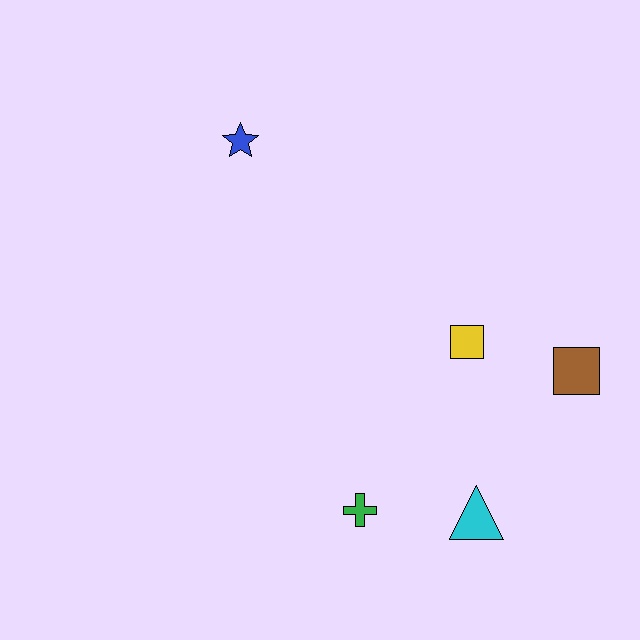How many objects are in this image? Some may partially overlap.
There are 5 objects.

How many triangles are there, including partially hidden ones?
There is 1 triangle.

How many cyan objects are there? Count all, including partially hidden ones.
There is 1 cyan object.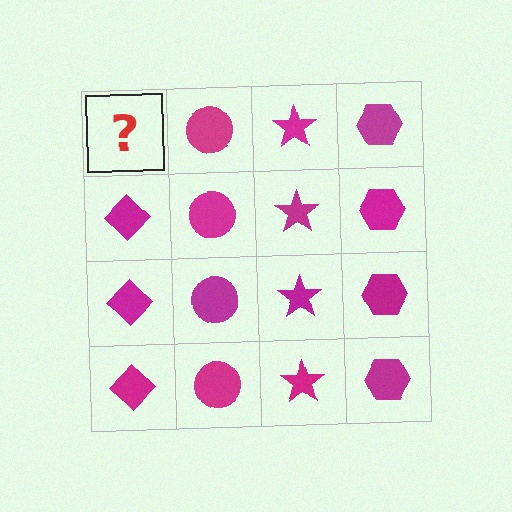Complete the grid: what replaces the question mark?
The question mark should be replaced with a magenta diamond.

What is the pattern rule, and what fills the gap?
The rule is that each column has a consistent shape. The gap should be filled with a magenta diamond.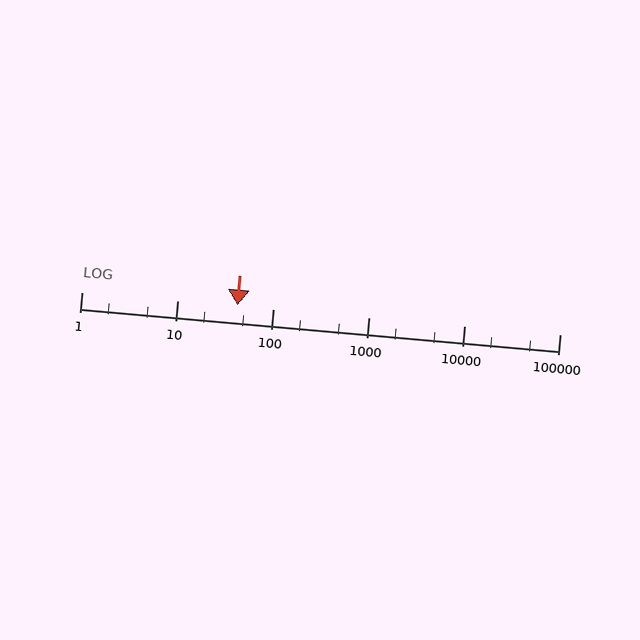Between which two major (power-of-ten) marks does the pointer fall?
The pointer is between 10 and 100.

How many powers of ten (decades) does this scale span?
The scale spans 5 decades, from 1 to 100000.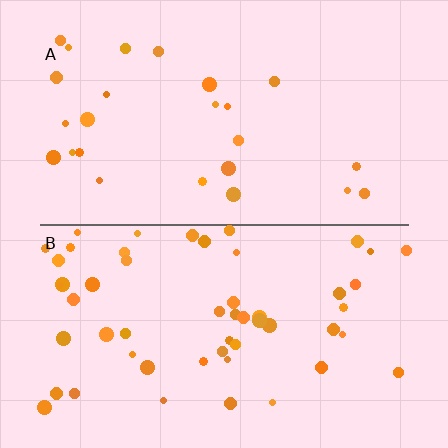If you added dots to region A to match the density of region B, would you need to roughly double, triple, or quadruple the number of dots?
Approximately double.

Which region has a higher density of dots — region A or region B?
B (the bottom).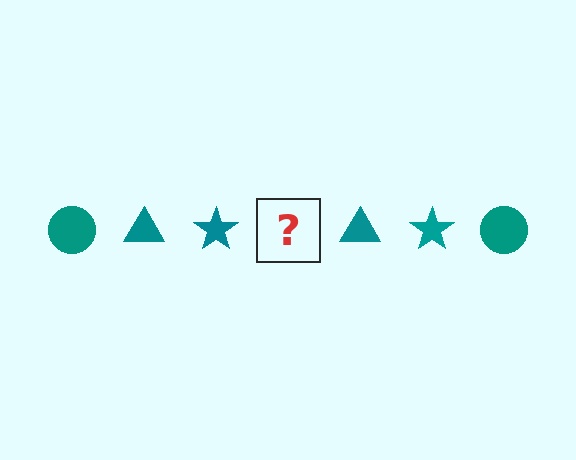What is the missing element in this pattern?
The missing element is a teal circle.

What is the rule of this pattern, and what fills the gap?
The rule is that the pattern cycles through circle, triangle, star shapes in teal. The gap should be filled with a teal circle.